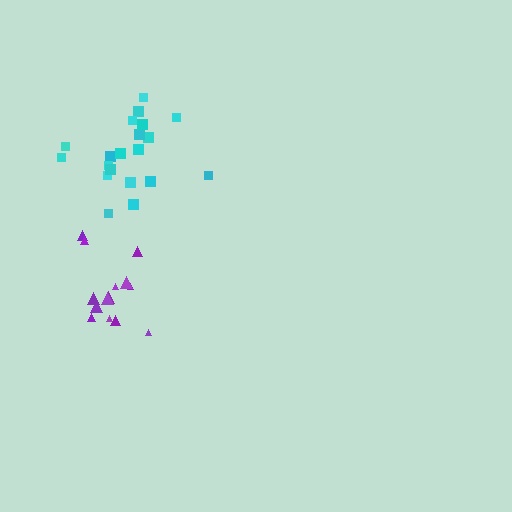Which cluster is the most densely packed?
Purple.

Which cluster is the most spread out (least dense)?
Cyan.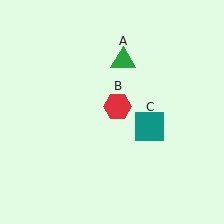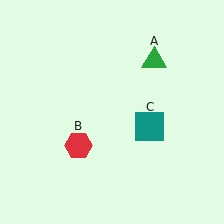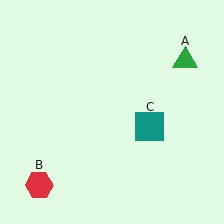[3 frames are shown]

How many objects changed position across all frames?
2 objects changed position: green triangle (object A), red hexagon (object B).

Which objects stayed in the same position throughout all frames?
Teal square (object C) remained stationary.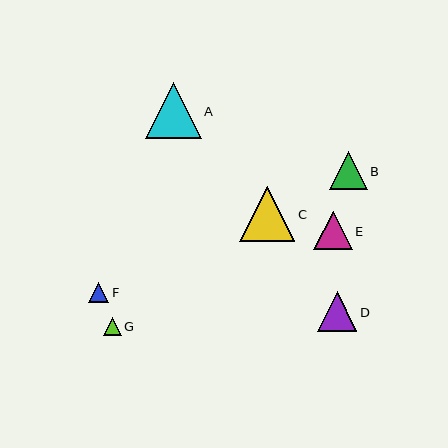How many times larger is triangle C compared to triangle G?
Triangle C is approximately 3.1 times the size of triangle G.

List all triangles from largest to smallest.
From largest to smallest: A, C, D, E, B, F, G.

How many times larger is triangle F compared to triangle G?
Triangle F is approximately 1.1 times the size of triangle G.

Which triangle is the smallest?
Triangle G is the smallest with a size of approximately 18 pixels.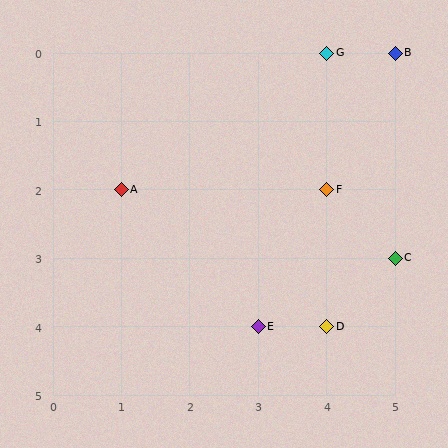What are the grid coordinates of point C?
Point C is at grid coordinates (5, 3).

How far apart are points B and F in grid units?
Points B and F are 1 column and 2 rows apart (about 2.2 grid units diagonally).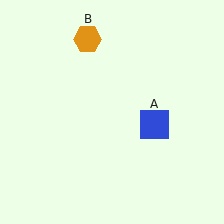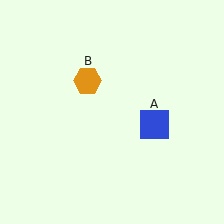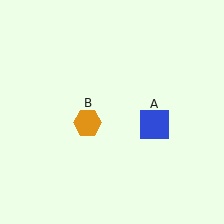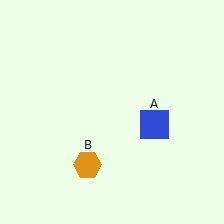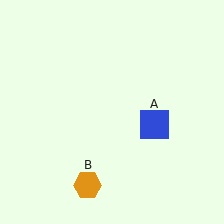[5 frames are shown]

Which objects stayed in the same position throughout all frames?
Blue square (object A) remained stationary.